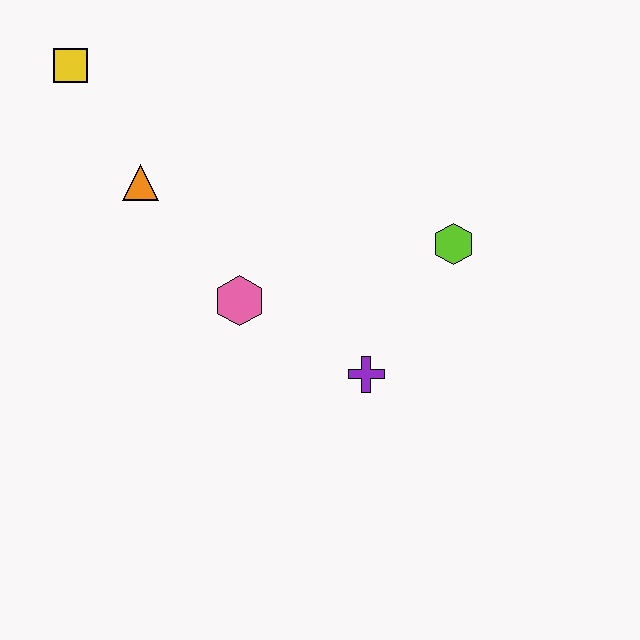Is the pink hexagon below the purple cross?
No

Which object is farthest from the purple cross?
The yellow square is farthest from the purple cross.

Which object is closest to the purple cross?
The pink hexagon is closest to the purple cross.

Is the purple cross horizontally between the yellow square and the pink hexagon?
No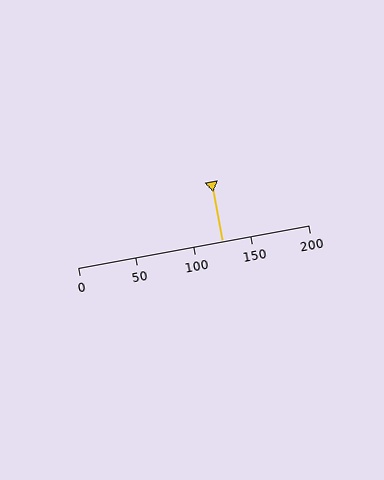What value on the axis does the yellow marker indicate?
The marker indicates approximately 125.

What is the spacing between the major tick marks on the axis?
The major ticks are spaced 50 apart.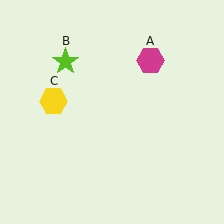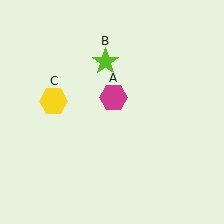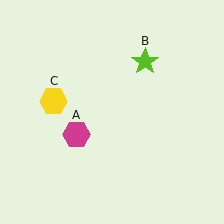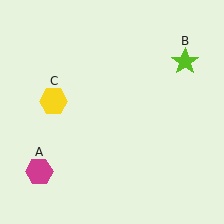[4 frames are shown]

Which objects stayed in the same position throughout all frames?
Yellow hexagon (object C) remained stationary.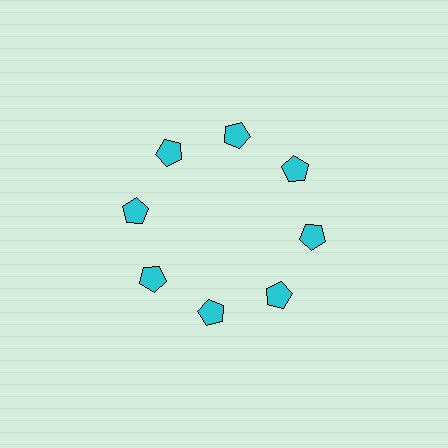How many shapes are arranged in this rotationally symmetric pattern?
There are 8 shapes, arranged in 8 groups of 1.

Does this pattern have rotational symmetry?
Yes, this pattern has 8-fold rotational symmetry. It looks the same after rotating 45 degrees around the center.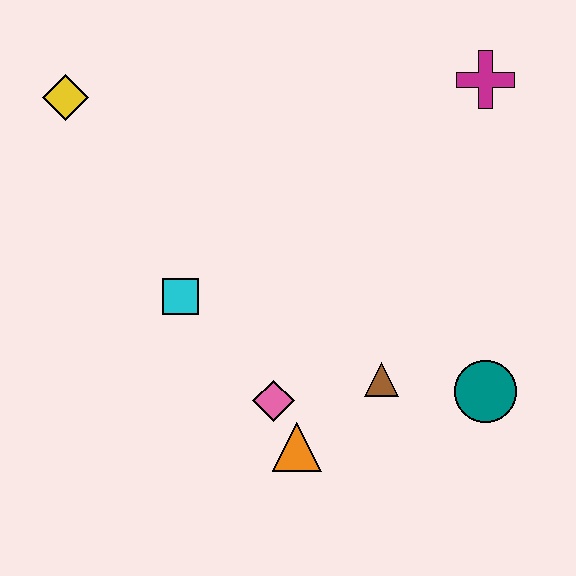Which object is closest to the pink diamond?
The orange triangle is closest to the pink diamond.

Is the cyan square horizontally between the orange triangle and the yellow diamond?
Yes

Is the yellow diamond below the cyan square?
No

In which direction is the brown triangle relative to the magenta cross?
The brown triangle is below the magenta cross.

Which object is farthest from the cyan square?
The magenta cross is farthest from the cyan square.